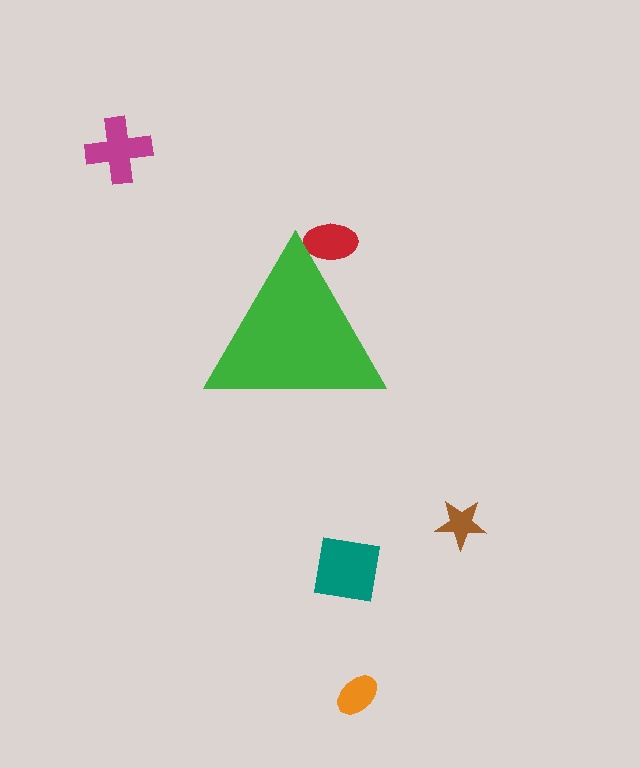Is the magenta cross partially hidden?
No, the magenta cross is fully visible.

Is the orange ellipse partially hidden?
No, the orange ellipse is fully visible.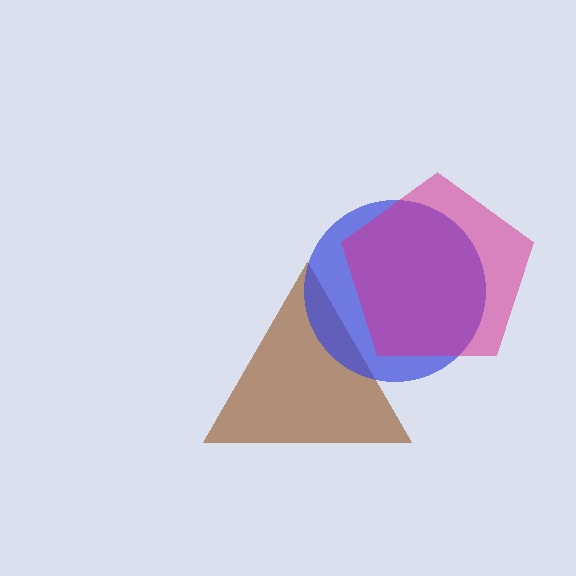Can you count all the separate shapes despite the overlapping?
Yes, there are 3 separate shapes.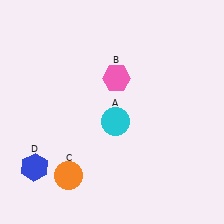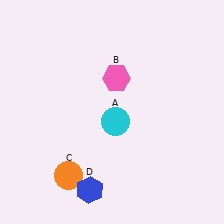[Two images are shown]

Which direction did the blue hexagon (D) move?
The blue hexagon (D) moved right.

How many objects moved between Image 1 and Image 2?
1 object moved between the two images.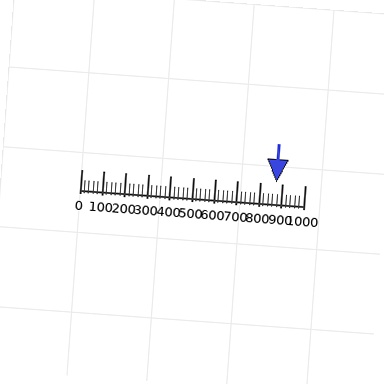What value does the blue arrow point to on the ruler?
The blue arrow points to approximately 872.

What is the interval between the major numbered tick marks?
The major tick marks are spaced 100 units apart.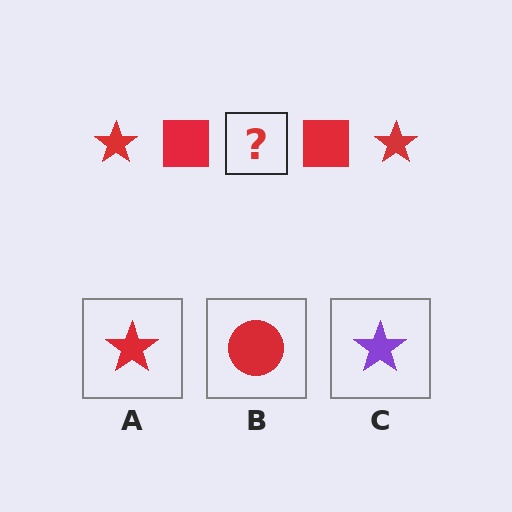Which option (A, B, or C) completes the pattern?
A.